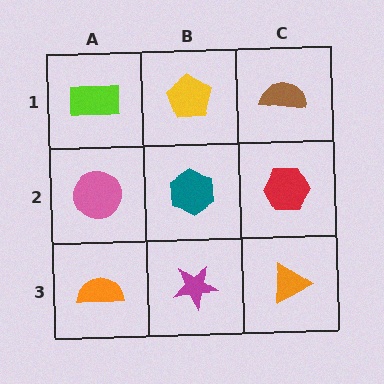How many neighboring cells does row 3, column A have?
2.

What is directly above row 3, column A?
A pink circle.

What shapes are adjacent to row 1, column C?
A red hexagon (row 2, column C), a yellow pentagon (row 1, column B).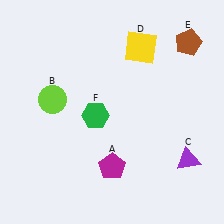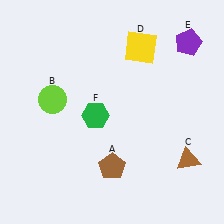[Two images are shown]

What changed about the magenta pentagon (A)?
In Image 1, A is magenta. In Image 2, it changed to brown.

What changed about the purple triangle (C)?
In Image 1, C is purple. In Image 2, it changed to brown.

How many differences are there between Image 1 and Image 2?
There are 3 differences between the two images.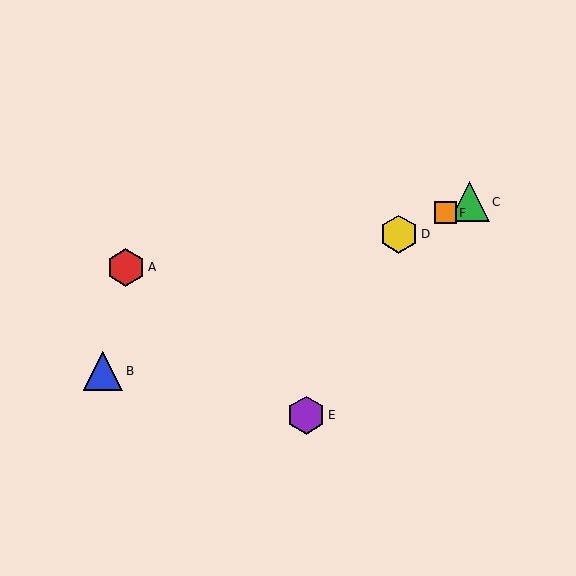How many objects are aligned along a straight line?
4 objects (B, C, D, F) are aligned along a straight line.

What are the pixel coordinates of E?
Object E is at (306, 415).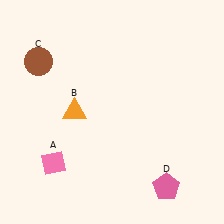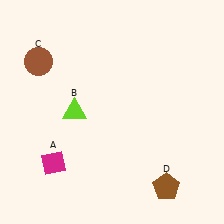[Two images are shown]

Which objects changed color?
A changed from pink to magenta. B changed from orange to lime. D changed from pink to brown.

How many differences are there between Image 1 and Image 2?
There are 3 differences between the two images.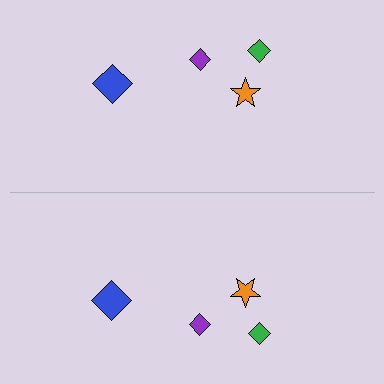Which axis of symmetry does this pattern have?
The pattern has a horizontal axis of symmetry running through the center of the image.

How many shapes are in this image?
There are 8 shapes in this image.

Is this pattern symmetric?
Yes, this pattern has bilateral (reflection) symmetry.